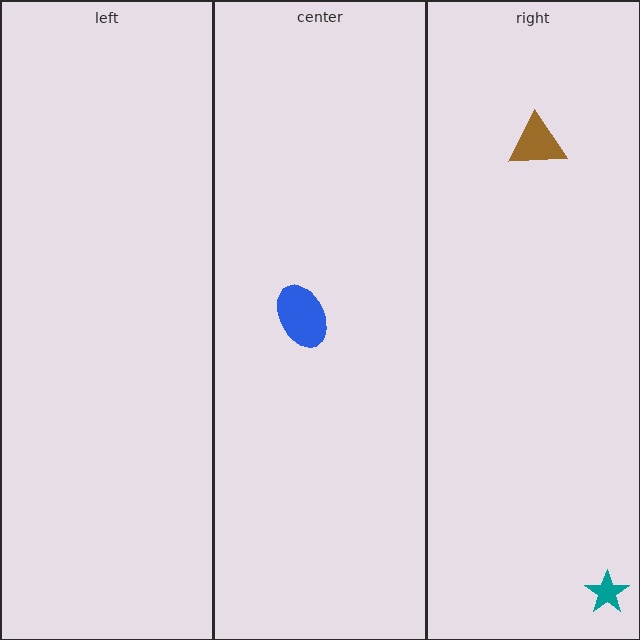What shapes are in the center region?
The blue ellipse.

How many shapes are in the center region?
1.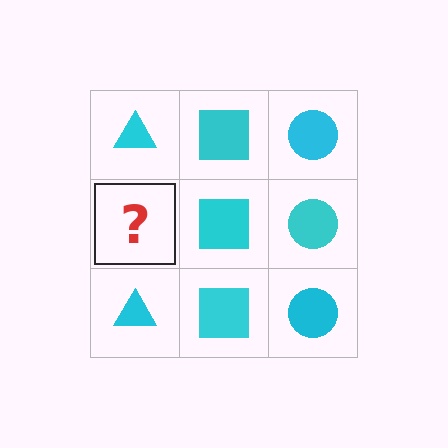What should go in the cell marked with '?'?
The missing cell should contain a cyan triangle.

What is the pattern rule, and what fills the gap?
The rule is that each column has a consistent shape. The gap should be filled with a cyan triangle.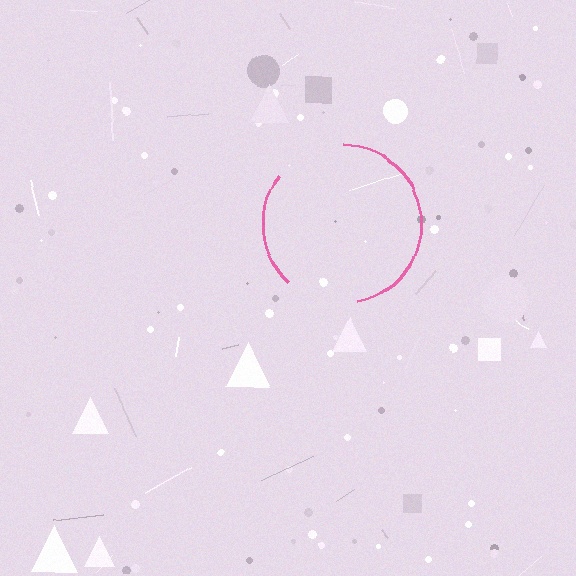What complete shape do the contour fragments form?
The contour fragments form a circle.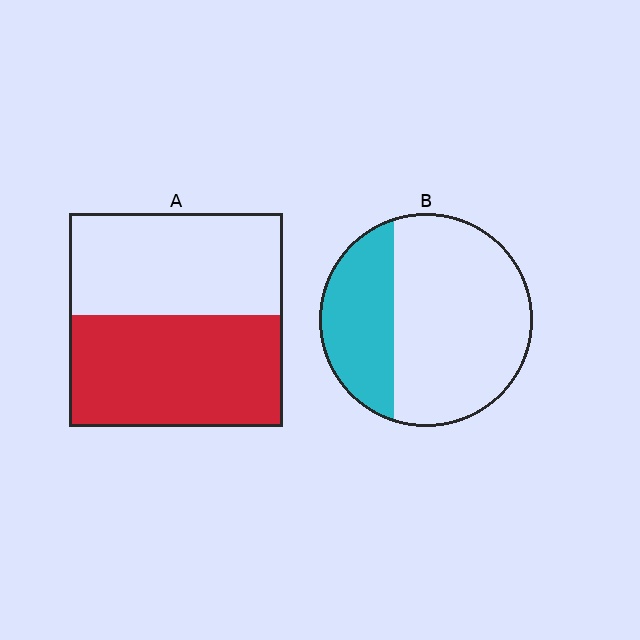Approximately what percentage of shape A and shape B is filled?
A is approximately 50% and B is approximately 30%.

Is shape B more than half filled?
No.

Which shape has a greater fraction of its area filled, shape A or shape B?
Shape A.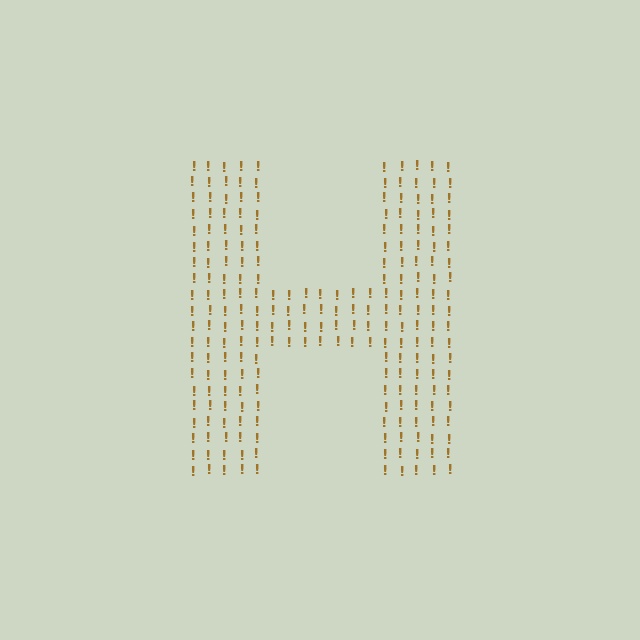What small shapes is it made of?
It is made of small exclamation marks.